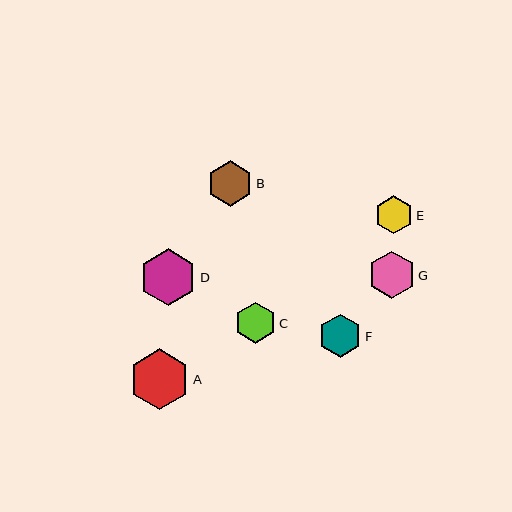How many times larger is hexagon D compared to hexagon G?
Hexagon D is approximately 1.2 times the size of hexagon G.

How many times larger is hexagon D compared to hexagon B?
Hexagon D is approximately 1.2 times the size of hexagon B.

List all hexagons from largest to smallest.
From largest to smallest: A, D, G, B, F, C, E.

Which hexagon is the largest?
Hexagon A is the largest with a size of approximately 61 pixels.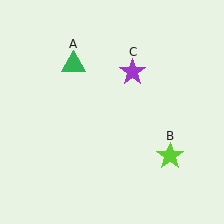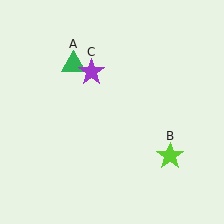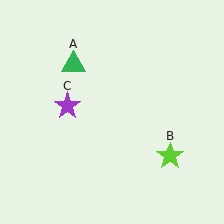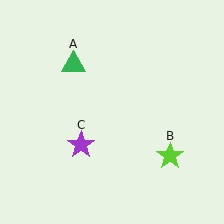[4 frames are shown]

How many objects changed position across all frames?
1 object changed position: purple star (object C).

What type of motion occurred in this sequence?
The purple star (object C) rotated counterclockwise around the center of the scene.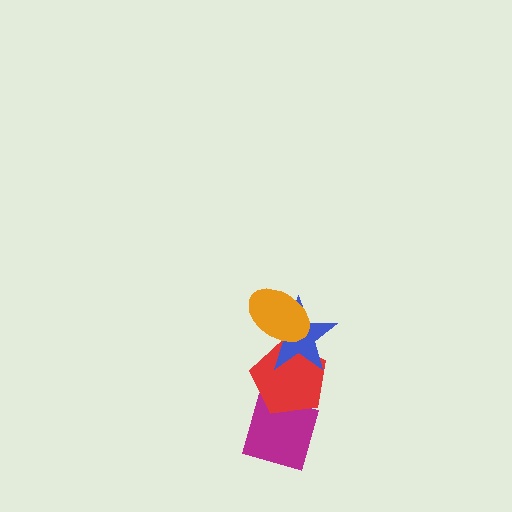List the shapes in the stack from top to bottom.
From top to bottom: the orange ellipse, the blue star, the red pentagon, the magenta diamond.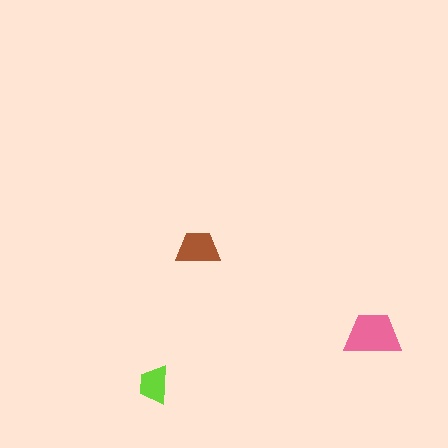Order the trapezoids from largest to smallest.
the pink one, the brown one, the lime one.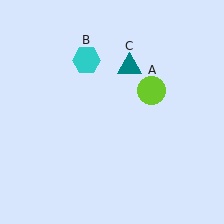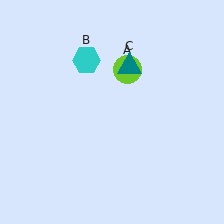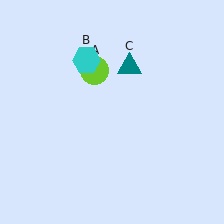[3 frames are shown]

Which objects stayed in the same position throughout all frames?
Cyan hexagon (object B) and teal triangle (object C) remained stationary.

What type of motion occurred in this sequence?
The lime circle (object A) rotated counterclockwise around the center of the scene.